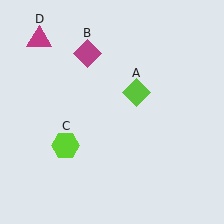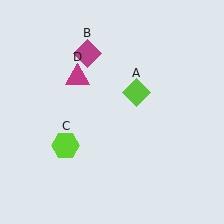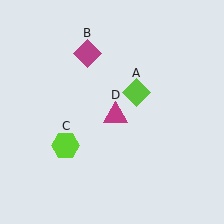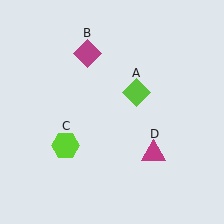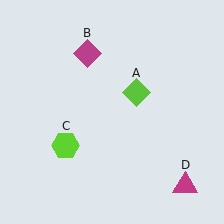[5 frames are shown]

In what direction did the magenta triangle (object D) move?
The magenta triangle (object D) moved down and to the right.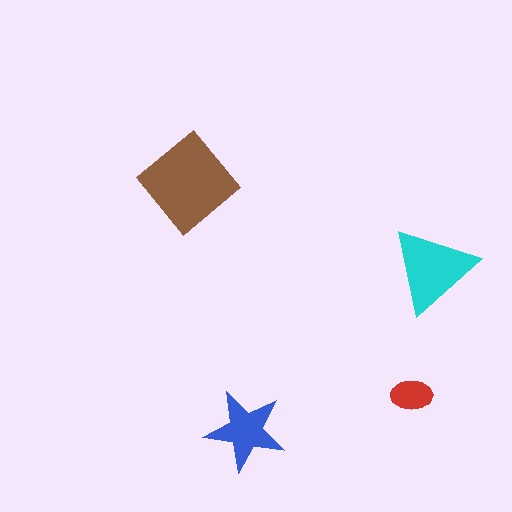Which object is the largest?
The brown diamond.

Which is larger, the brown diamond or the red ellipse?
The brown diamond.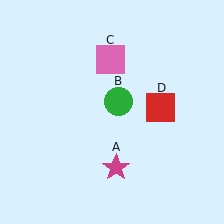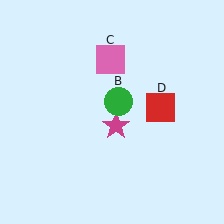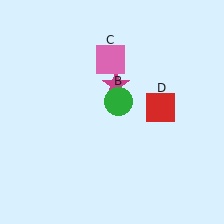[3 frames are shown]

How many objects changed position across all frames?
1 object changed position: magenta star (object A).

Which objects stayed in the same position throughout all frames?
Green circle (object B) and pink square (object C) and red square (object D) remained stationary.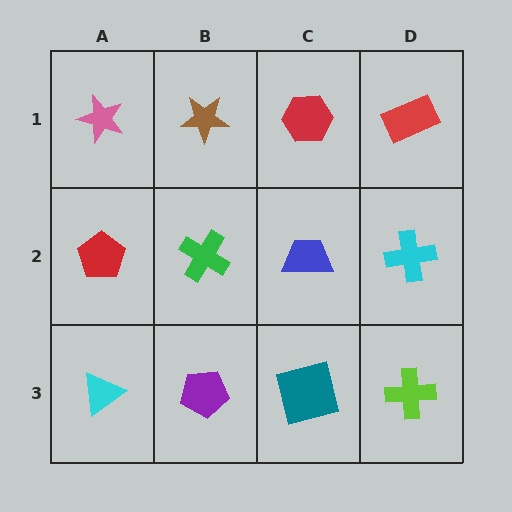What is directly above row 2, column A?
A pink star.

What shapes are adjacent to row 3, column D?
A cyan cross (row 2, column D), a teal square (row 3, column C).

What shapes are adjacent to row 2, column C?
A red hexagon (row 1, column C), a teal square (row 3, column C), a green cross (row 2, column B), a cyan cross (row 2, column D).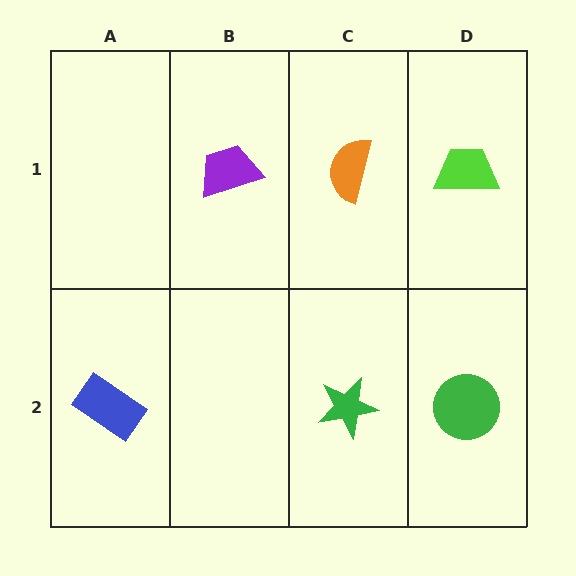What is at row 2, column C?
A green star.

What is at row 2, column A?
A blue rectangle.